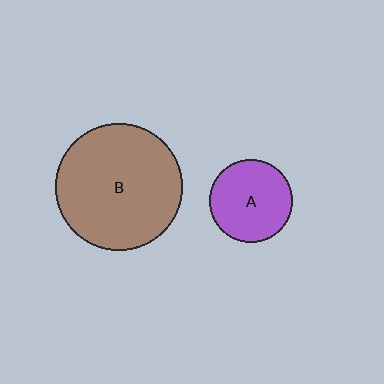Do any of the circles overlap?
No, none of the circles overlap.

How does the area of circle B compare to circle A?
Approximately 2.3 times.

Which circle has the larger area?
Circle B (brown).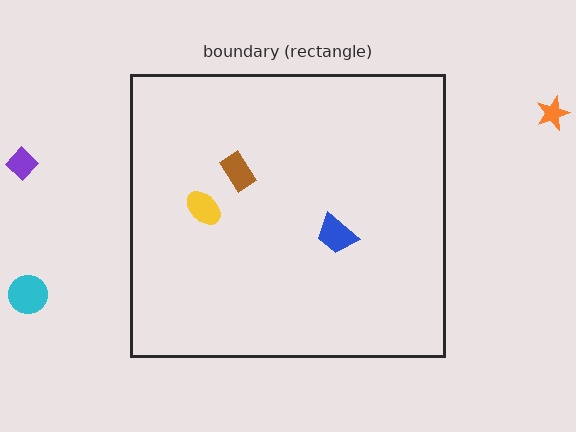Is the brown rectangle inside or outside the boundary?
Inside.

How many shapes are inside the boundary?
3 inside, 3 outside.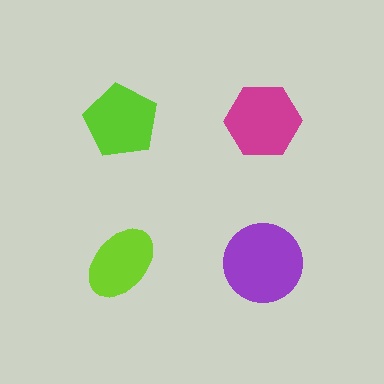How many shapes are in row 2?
2 shapes.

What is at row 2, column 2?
A purple circle.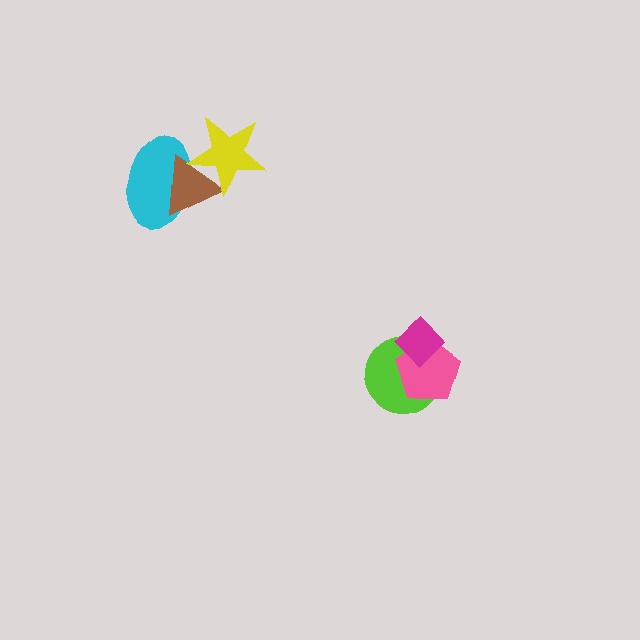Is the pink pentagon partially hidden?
Yes, it is partially covered by another shape.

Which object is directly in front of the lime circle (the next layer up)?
The pink pentagon is directly in front of the lime circle.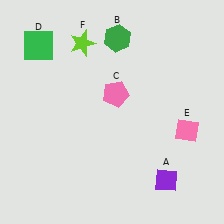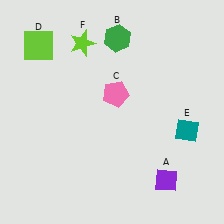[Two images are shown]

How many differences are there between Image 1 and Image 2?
There are 2 differences between the two images.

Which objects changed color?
D changed from green to lime. E changed from pink to teal.